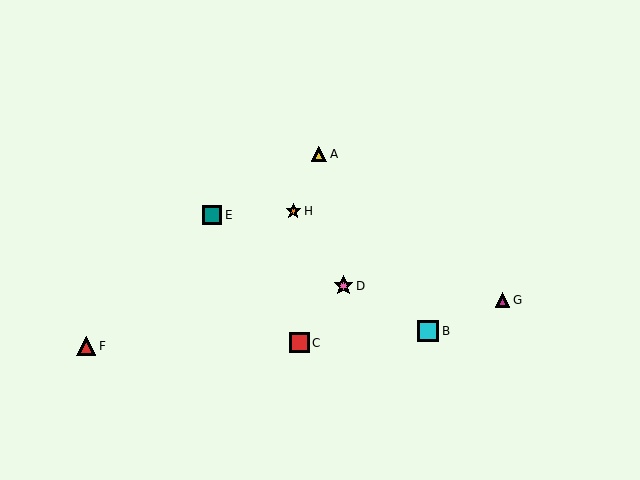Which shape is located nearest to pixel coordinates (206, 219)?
The teal square (labeled E) at (212, 215) is nearest to that location.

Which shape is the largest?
The cyan square (labeled B) is the largest.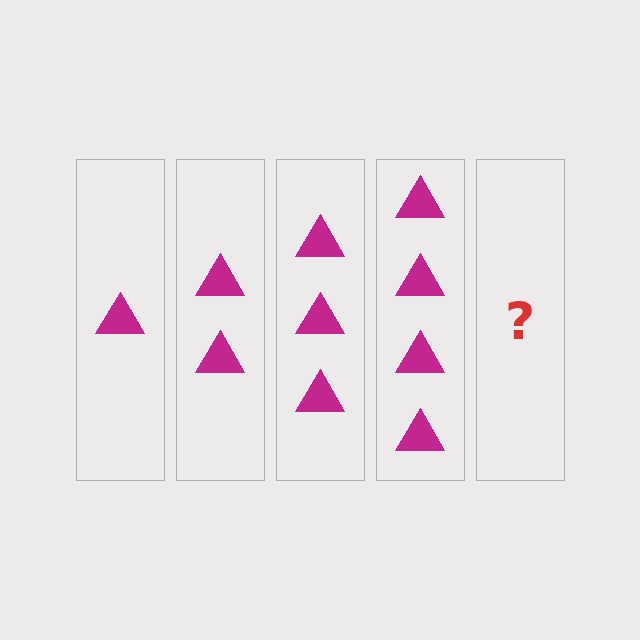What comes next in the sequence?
The next element should be 5 triangles.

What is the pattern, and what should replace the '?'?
The pattern is that each step adds one more triangle. The '?' should be 5 triangles.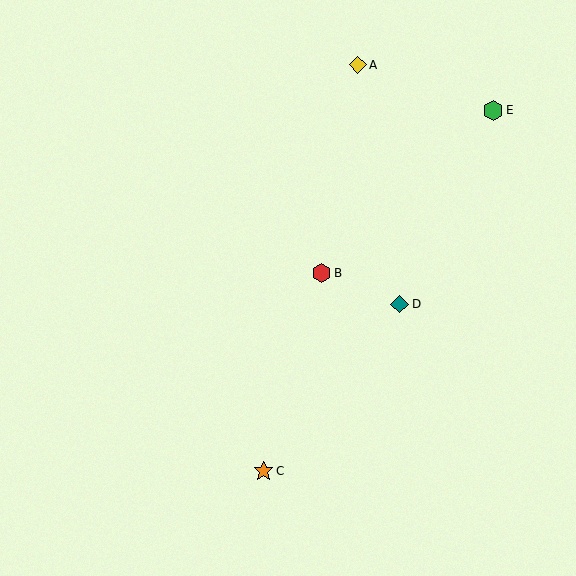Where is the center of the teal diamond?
The center of the teal diamond is at (400, 304).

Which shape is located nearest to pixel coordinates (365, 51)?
The yellow diamond (labeled A) at (358, 65) is nearest to that location.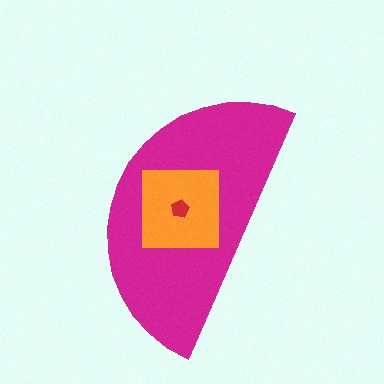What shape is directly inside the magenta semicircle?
The orange square.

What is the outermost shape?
The magenta semicircle.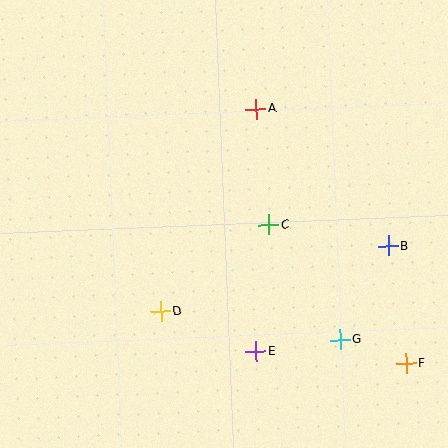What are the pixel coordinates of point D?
Point D is at (161, 311).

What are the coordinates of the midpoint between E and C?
The midpoint between E and C is at (262, 288).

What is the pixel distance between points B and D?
The distance between B and D is 237 pixels.